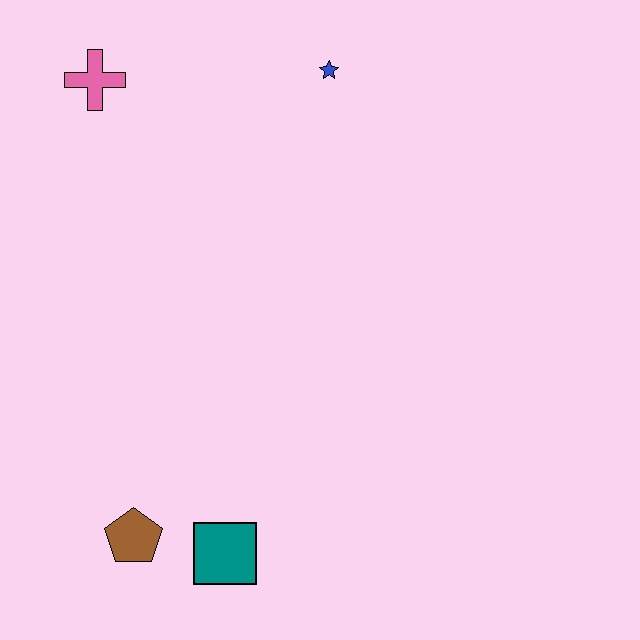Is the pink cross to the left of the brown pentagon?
Yes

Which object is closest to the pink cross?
The blue star is closest to the pink cross.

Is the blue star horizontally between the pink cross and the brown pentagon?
No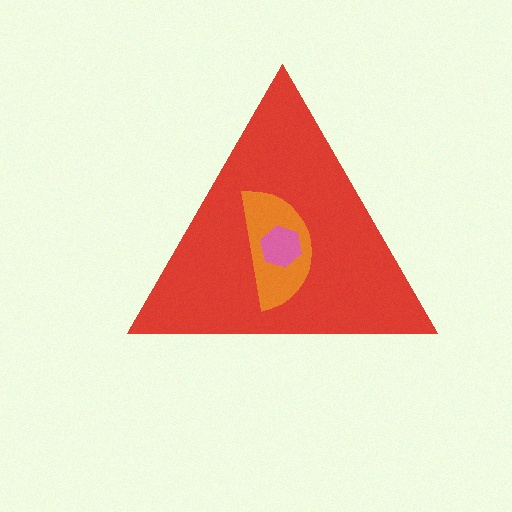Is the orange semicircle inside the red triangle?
Yes.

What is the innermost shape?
The pink hexagon.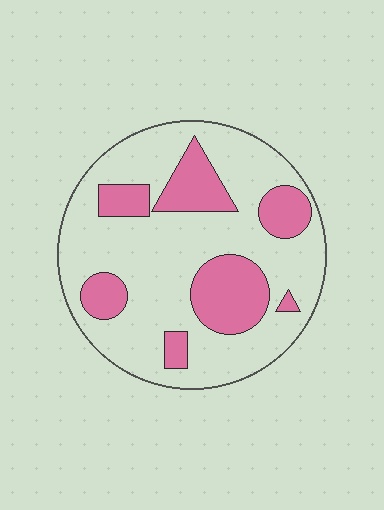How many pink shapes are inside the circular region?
7.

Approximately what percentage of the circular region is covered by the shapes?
Approximately 25%.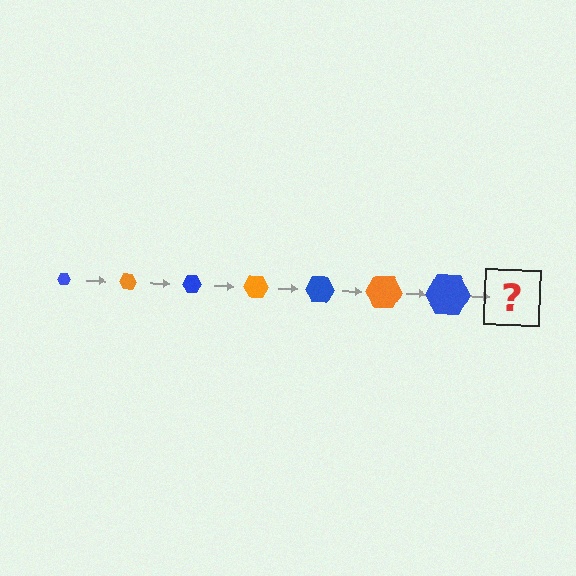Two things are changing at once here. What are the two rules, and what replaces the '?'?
The two rules are that the hexagon grows larger each step and the color cycles through blue and orange. The '?' should be an orange hexagon, larger than the previous one.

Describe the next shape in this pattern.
It should be an orange hexagon, larger than the previous one.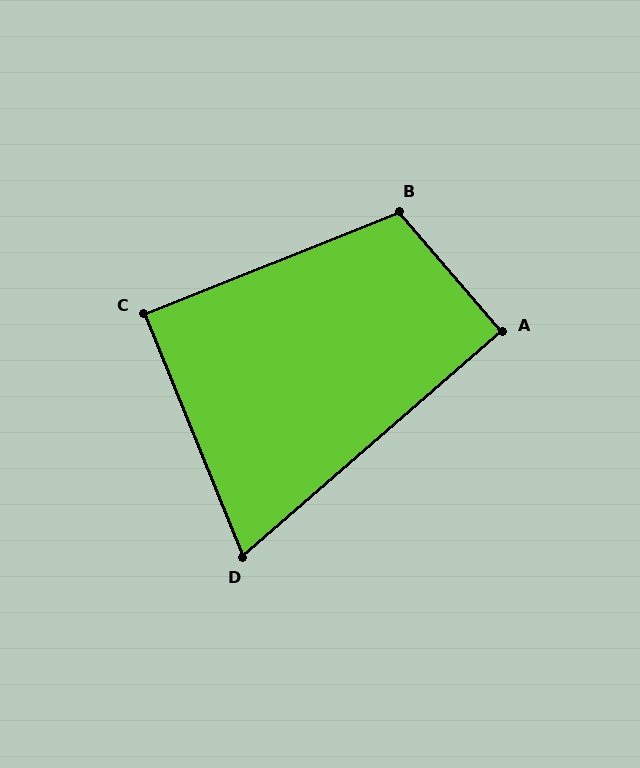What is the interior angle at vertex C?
Approximately 90 degrees (approximately right).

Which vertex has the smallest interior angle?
D, at approximately 71 degrees.